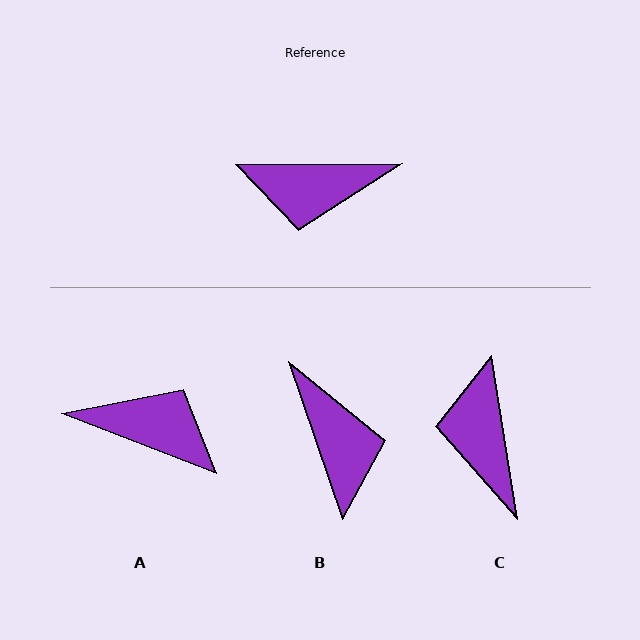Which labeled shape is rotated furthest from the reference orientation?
A, about 158 degrees away.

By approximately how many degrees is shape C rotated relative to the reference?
Approximately 81 degrees clockwise.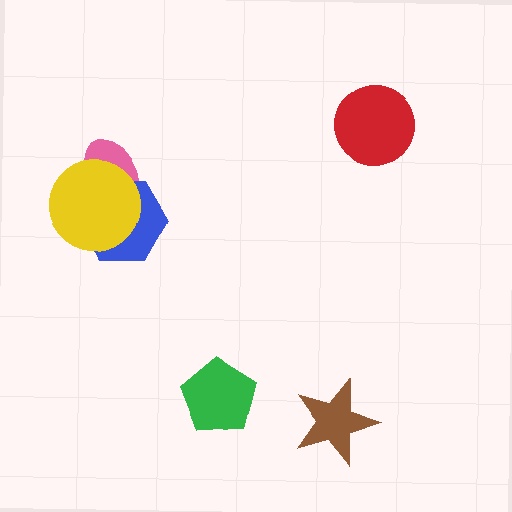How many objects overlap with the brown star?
0 objects overlap with the brown star.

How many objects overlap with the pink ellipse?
2 objects overlap with the pink ellipse.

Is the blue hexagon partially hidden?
Yes, it is partially covered by another shape.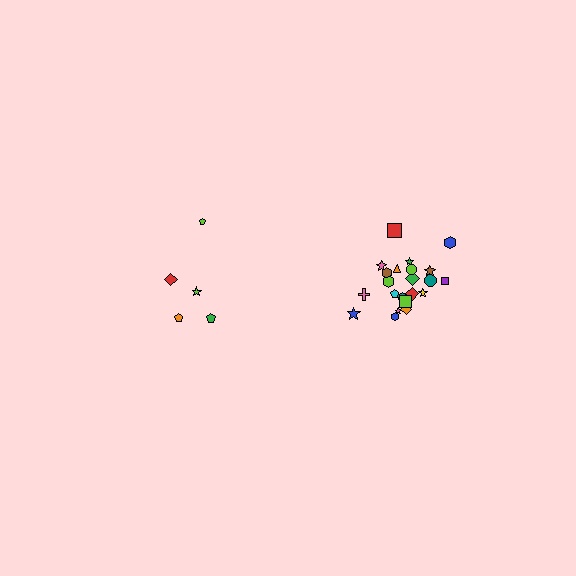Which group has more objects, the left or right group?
The right group.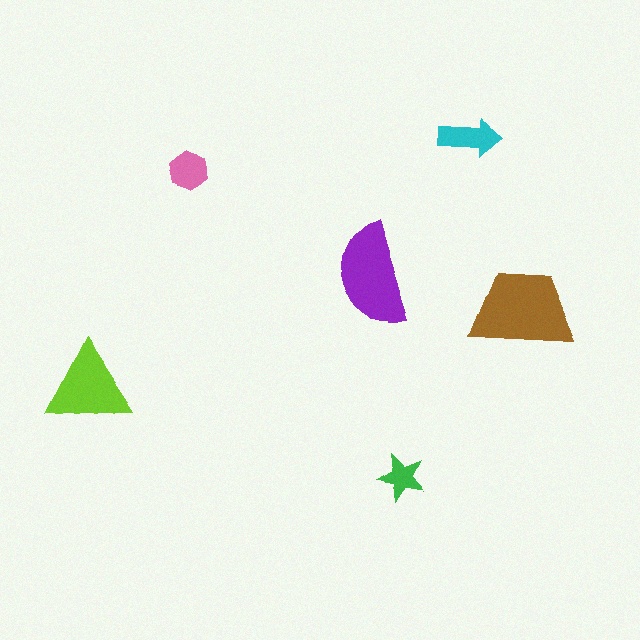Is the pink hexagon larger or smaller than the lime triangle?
Smaller.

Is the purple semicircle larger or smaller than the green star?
Larger.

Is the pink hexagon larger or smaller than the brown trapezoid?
Smaller.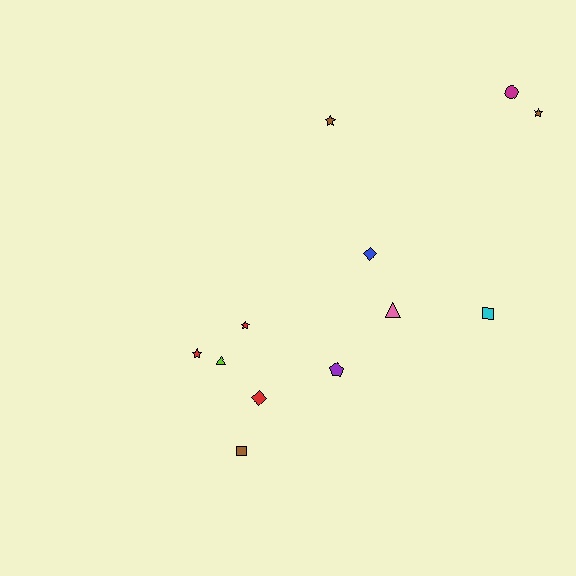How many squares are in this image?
There are 2 squares.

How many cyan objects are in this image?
There is 1 cyan object.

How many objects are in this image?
There are 12 objects.